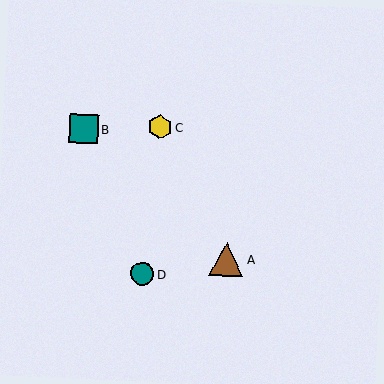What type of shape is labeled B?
Shape B is a teal square.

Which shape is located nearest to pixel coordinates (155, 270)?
The teal circle (labeled D) at (142, 274) is nearest to that location.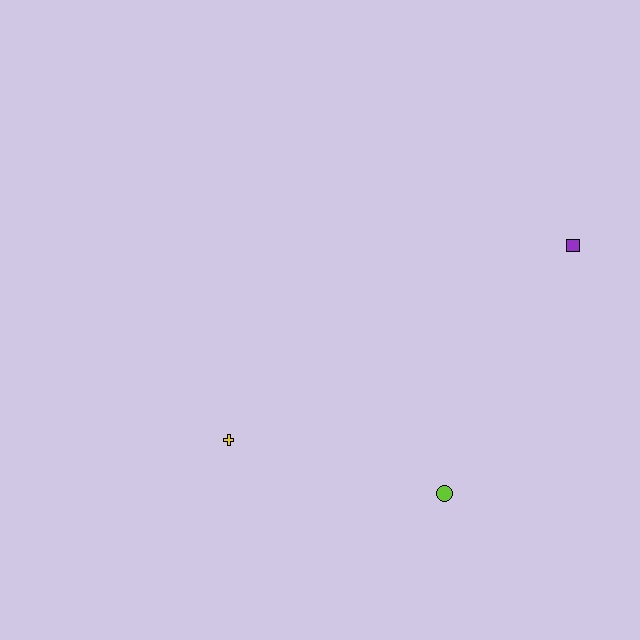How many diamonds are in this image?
There are no diamonds.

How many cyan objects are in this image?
There are no cyan objects.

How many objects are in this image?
There are 3 objects.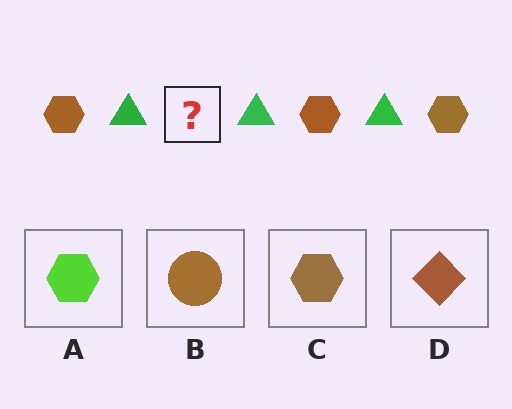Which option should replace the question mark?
Option C.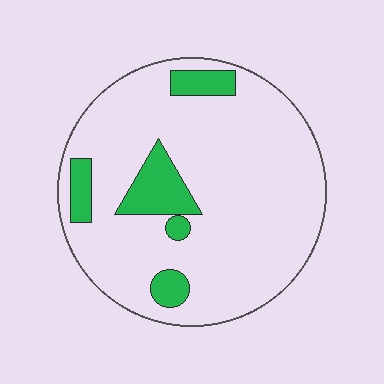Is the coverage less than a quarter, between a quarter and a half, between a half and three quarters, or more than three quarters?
Less than a quarter.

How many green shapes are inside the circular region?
5.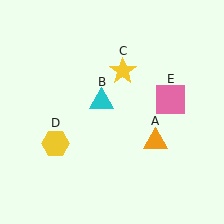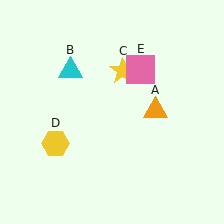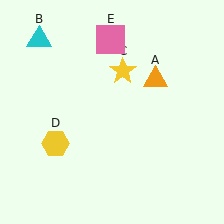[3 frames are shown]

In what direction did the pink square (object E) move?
The pink square (object E) moved up and to the left.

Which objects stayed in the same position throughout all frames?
Yellow star (object C) and yellow hexagon (object D) remained stationary.